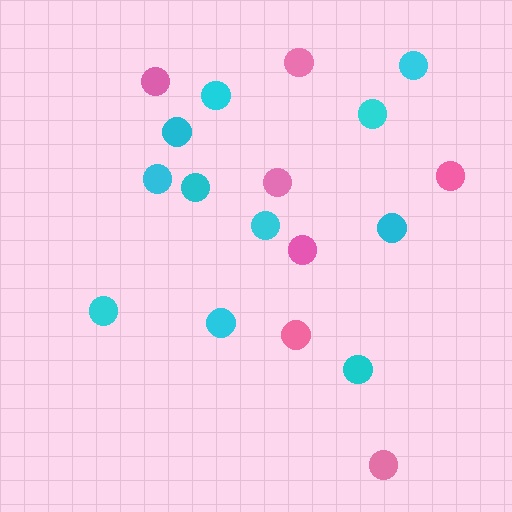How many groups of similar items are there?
There are 2 groups: one group of cyan circles (11) and one group of pink circles (7).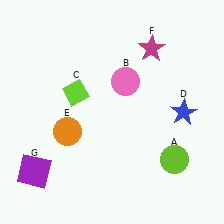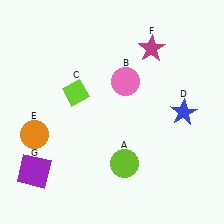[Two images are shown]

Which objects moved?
The objects that moved are: the lime circle (A), the orange circle (E).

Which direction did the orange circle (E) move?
The orange circle (E) moved left.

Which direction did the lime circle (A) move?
The lime circle (A) moved left.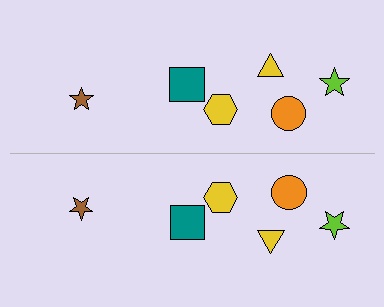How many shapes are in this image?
There are 12 shapes in this image.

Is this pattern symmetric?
Yes, this pattern has bilateral (reflection) symmetry.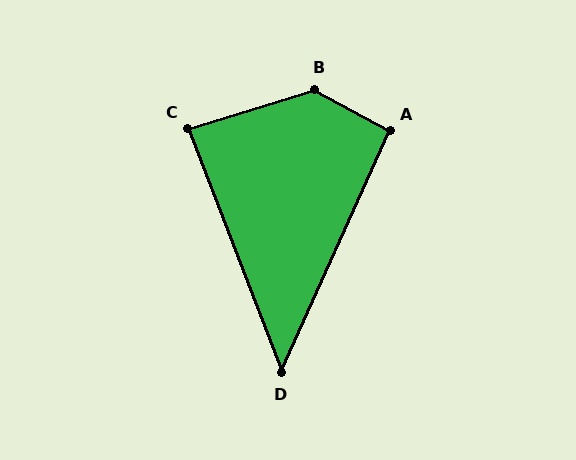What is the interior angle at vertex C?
Approximately 86 degrees (approximately right).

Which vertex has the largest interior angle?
B, at approximately 135 degrees.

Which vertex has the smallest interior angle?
D, at approximately 45 degrees.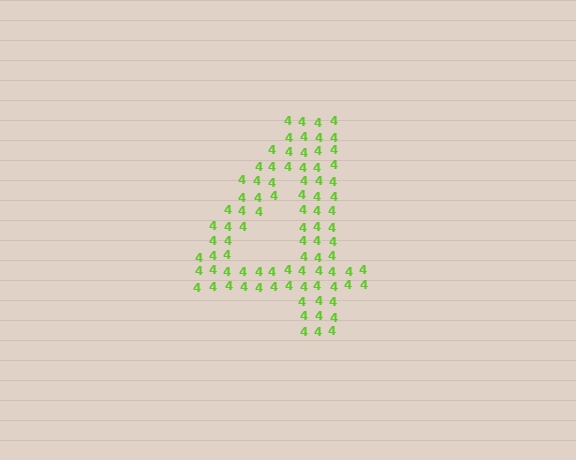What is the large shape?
The large shape is the digit 4.